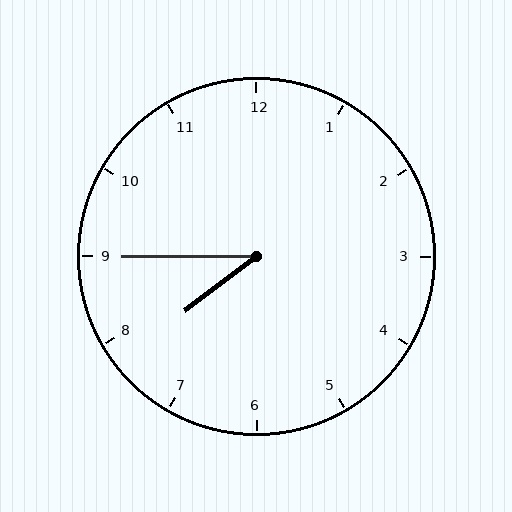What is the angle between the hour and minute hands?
Approximately 38 degrees.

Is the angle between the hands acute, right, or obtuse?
It is acute.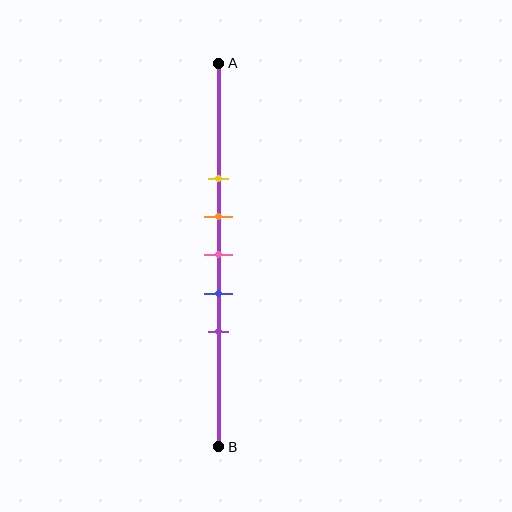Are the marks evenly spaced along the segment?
Yes, the marks are approximately evenly spaced.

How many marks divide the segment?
There are 5 marks dividing the segment.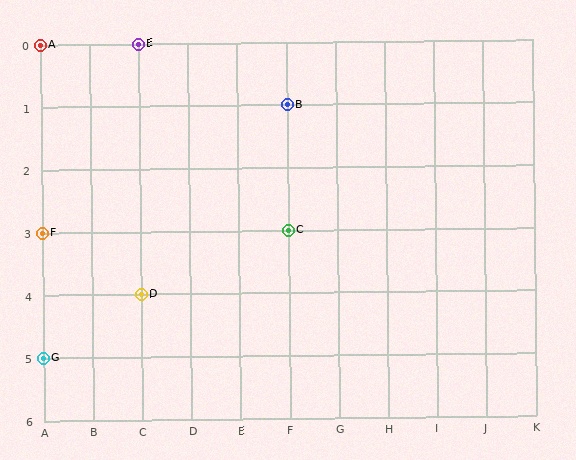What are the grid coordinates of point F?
Point F is at grid coordinates (A, 3).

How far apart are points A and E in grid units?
Points A and E are 2 columns apart.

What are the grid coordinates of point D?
Point D is at grid coordinates (C, 4).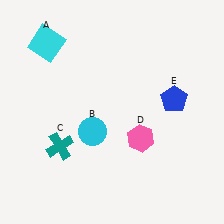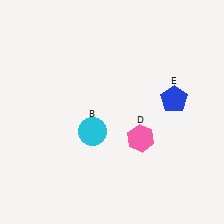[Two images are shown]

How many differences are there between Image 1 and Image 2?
There are 2 differences between the two images.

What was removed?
The teal cross (C), the cyan square (A) were removed in Image 2.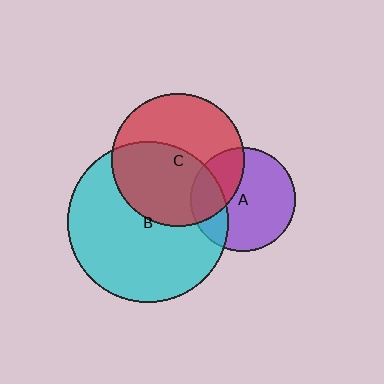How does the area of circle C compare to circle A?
Approximately 1.6 times.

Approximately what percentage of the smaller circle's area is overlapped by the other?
Approximately 50%.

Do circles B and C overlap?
Yes.